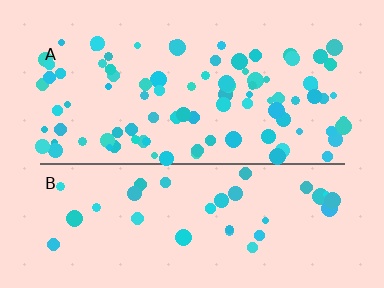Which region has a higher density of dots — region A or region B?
A (the top).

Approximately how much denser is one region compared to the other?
Approximately 2.4× — region A over region B.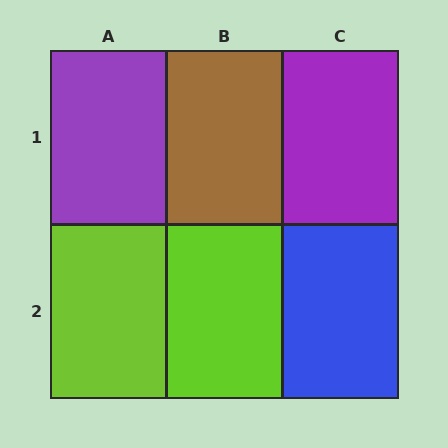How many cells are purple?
2 cells are purple.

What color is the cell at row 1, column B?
Brown.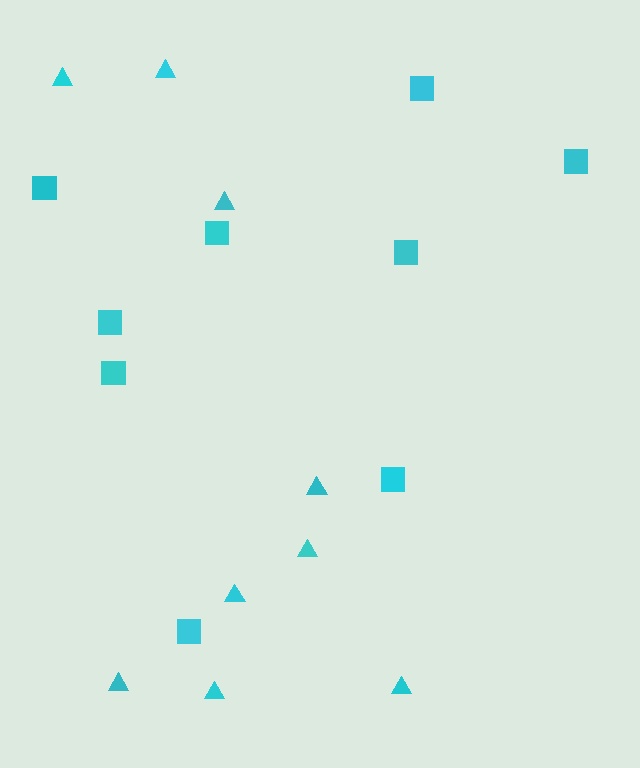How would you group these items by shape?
There are 2 groups: one group of triangles (9) and one group of squares (9).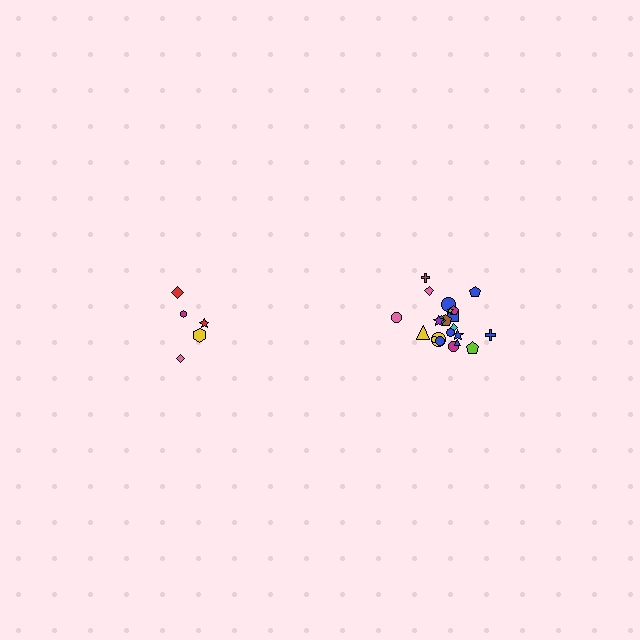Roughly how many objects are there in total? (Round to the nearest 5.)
Roughly 25 objects in total.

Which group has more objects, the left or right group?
The right group.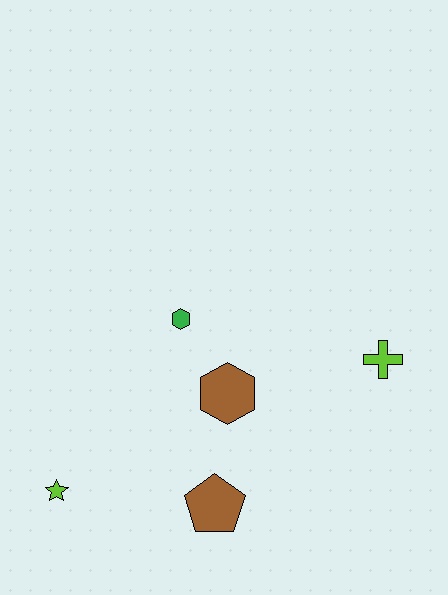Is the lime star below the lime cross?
Yes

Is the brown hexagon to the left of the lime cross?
Yes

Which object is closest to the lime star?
The brown pentagon is closest to the lime star.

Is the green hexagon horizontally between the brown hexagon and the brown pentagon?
No